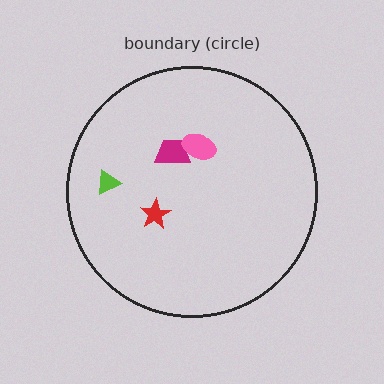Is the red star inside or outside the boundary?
Inside.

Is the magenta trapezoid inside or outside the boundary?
Inside.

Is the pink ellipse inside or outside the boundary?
Inside.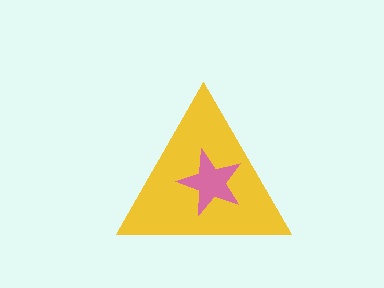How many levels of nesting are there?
2.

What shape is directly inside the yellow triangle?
The pink star.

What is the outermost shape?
The yellow triangle.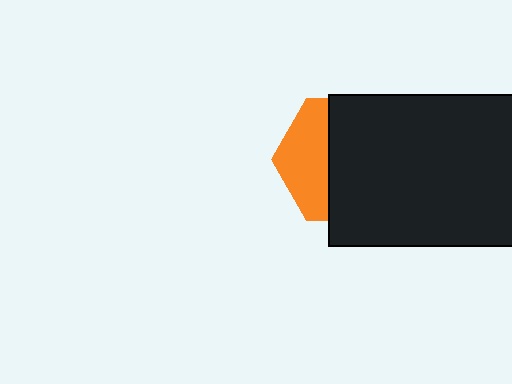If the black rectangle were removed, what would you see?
You would see the complete orange hexagon.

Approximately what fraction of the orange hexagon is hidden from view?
Roughly 64% of the orange hexagon is hidden behind the black rectangle.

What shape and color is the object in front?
The object in front is a black rectangle.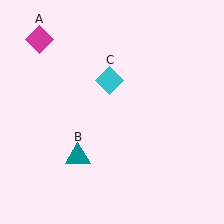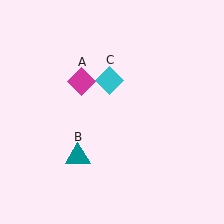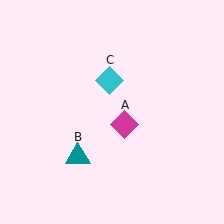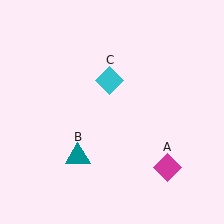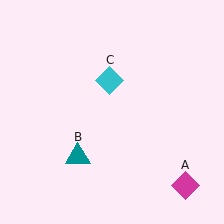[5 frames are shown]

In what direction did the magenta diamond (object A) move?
The magenta diamond (object A) moved down and to the right.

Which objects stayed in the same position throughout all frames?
Teal triangle (object B) and cyan diamond (object C) remained stationary.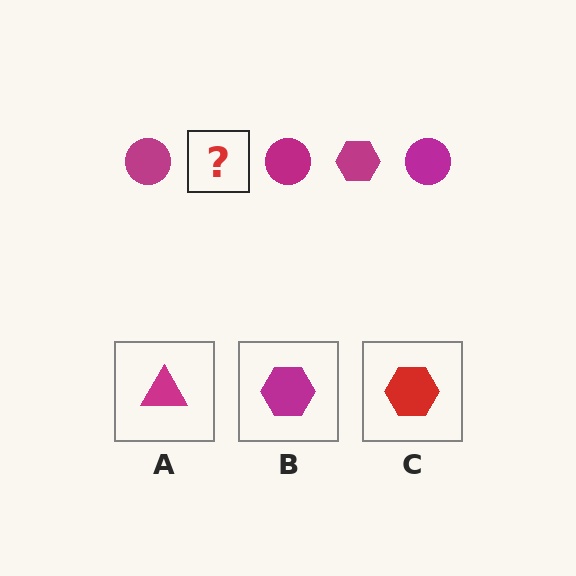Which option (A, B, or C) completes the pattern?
B.